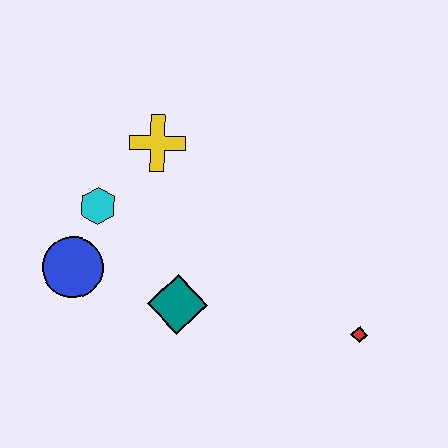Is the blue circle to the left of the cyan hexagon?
Yes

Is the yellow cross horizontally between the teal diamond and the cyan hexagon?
Yes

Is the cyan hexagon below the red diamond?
No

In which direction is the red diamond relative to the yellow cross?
The red diamond is to the right of the yellow cross.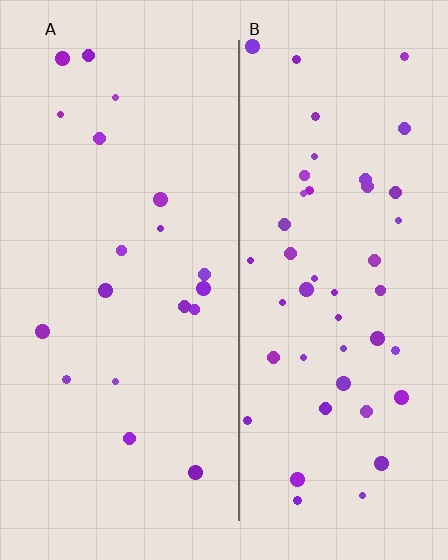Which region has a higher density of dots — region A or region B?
B (the right).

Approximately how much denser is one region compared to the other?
Approximately 2.4× — region B over region A.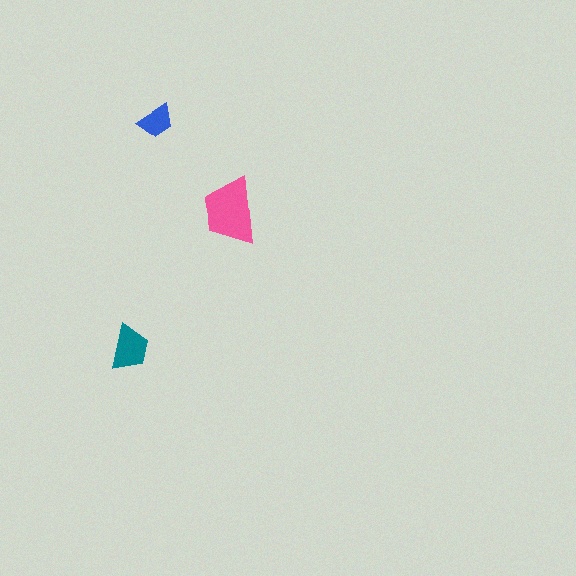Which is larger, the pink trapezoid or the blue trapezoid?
The pink one.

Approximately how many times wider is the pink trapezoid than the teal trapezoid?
About 1.5 times wider.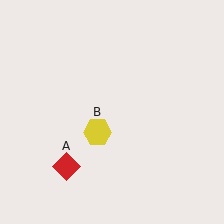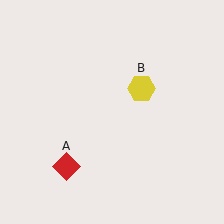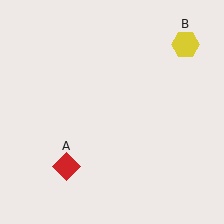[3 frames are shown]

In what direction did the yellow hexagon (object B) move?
The yellow hexagon (object B) moved up and to the right.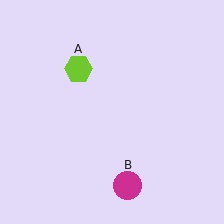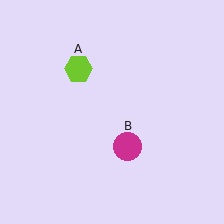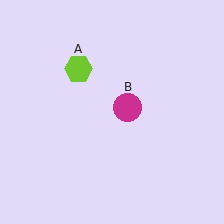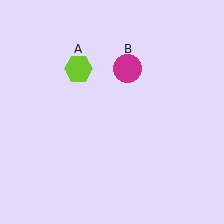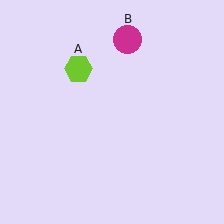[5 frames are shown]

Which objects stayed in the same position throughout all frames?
Lime hexagon (object A) remained stationary.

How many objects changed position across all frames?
1 object changed position: magenta circle (object B).